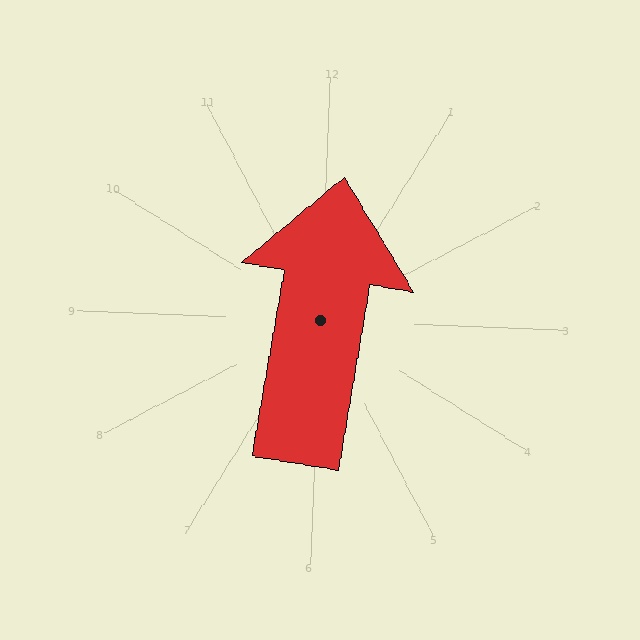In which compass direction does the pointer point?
North.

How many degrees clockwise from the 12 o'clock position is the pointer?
Approximately 7 degrees.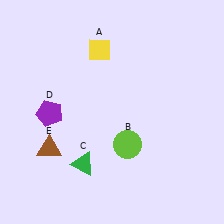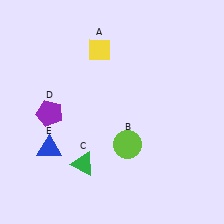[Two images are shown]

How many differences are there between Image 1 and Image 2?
There is 1 difference between the two images.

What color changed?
The triangle (E) changed from brown in Image 1 to blue in Image 2.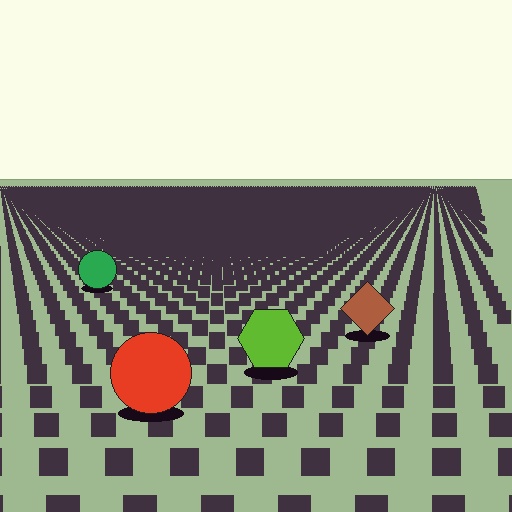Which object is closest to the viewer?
The red circle is closest. The texture marks near it are larger and more spread out.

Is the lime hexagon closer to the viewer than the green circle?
Yes. The lime hexagon is closer — you can tell from the texture gradient: the ground texture is coarser near it.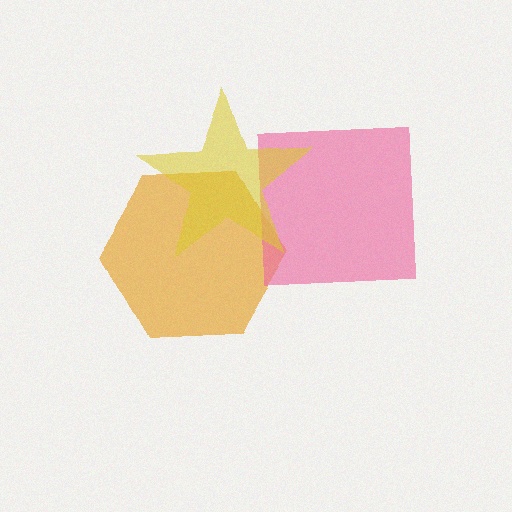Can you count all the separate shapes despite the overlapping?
Yes, there are 3 separate shapes.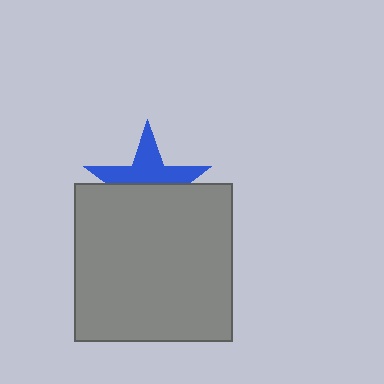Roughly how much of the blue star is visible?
About half of it is visible (roughly 49%).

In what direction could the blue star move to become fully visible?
The blue star could move up. That would shift it out from behind the gray square entirely.